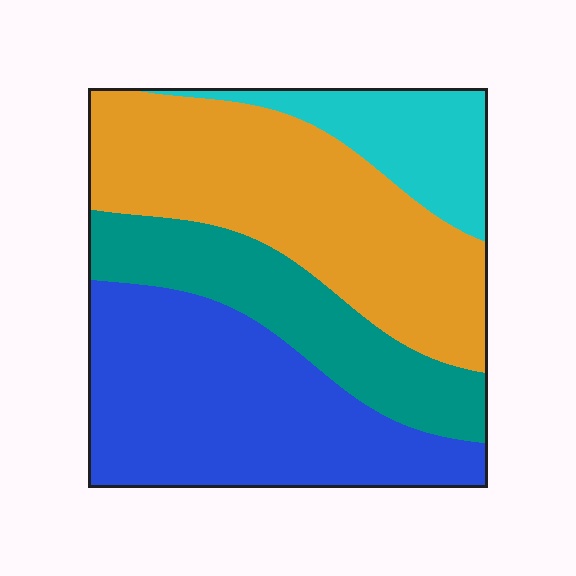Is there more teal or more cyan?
Teal.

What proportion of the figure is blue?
Blue takes up about one third (1/3) of the figure.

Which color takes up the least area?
Cyan, at roughly 10%.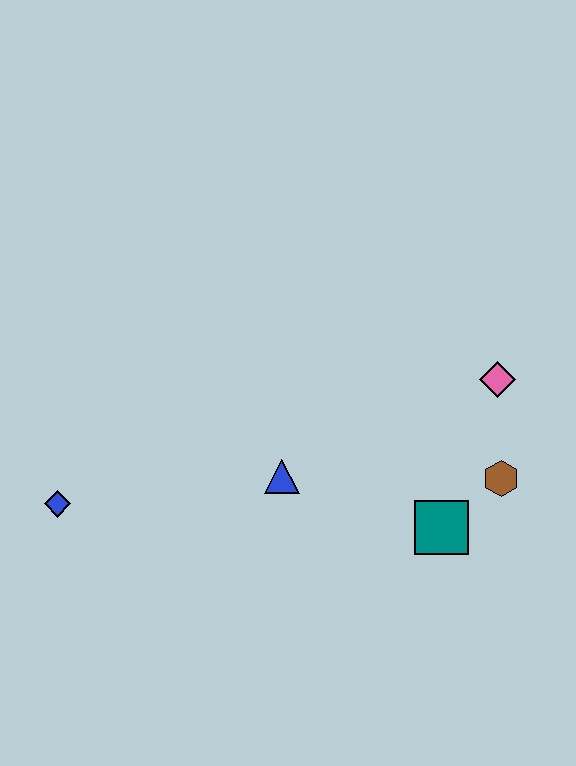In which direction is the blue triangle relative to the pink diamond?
The blue triangle is to the left of the pink diamond.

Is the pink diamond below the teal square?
No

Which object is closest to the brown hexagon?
The teal square is closest to the brown hexagon.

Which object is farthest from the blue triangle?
The pink diamond is farthest from the blue triangle.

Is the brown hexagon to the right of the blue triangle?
Yes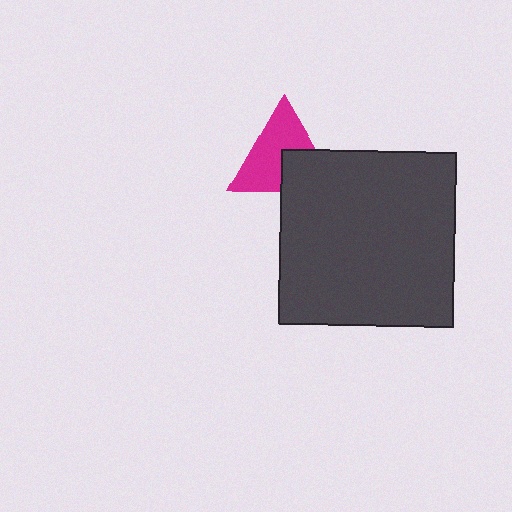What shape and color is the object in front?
The object in front is a dark gray square.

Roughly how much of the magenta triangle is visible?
About half of it is visible (roughly 64%).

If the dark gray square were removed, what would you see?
You would see the complete magenta triangle.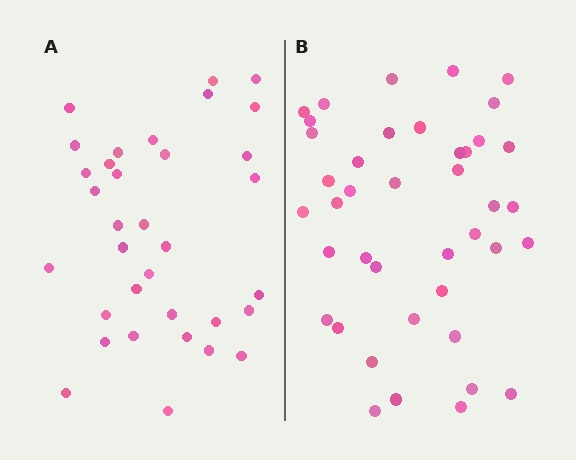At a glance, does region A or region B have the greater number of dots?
Region B (the right region) has more dots.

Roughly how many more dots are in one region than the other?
Region B has roughly 8 or so more dots than region A.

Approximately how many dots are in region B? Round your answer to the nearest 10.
About 40 dots. (The exact count is 41, which rounds to 40.)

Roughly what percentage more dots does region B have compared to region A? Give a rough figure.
About 20% more.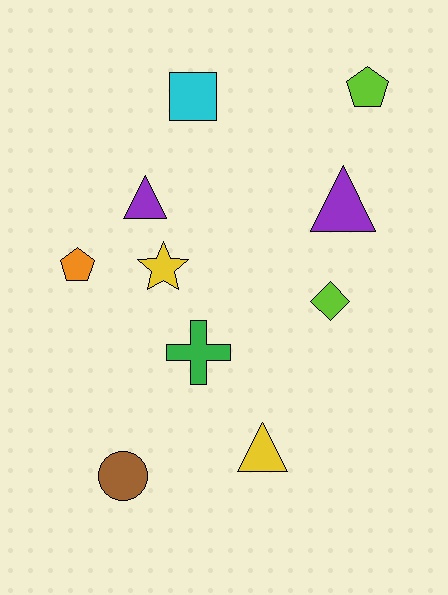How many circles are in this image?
There is 1 circle.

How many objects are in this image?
There are 10 objects.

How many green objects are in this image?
There is 1 green object.